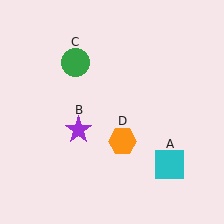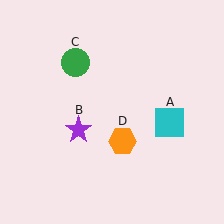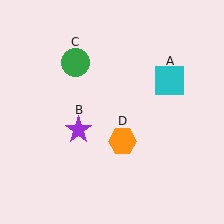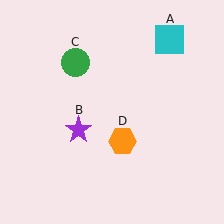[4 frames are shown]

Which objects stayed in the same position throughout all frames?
Purple star (object B) and green circle (object C) and orange hexagon (object D) remained stationary.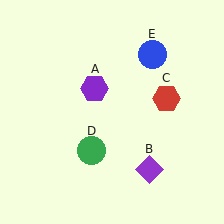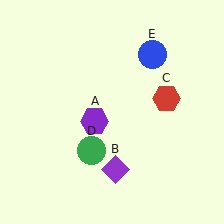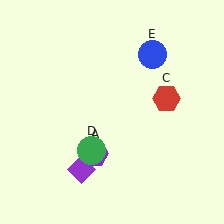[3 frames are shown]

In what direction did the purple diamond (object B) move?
The purple diamond (object B) moved left.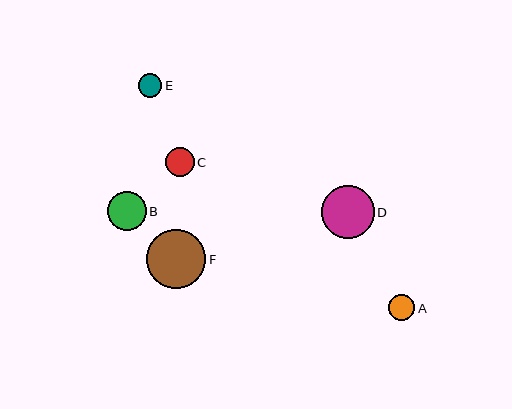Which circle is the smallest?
Circle E is the smallest with a size of approximately 24 pixels.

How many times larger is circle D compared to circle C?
Circle D is approximately 1.8 times the size of circle C.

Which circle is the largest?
Circle F is the largest with a size of approximately 59 pixels.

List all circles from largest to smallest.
From largest to smallest: F, D, B, C, A, E.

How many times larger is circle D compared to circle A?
Circle D is approximately 2.0 times the size of circle A.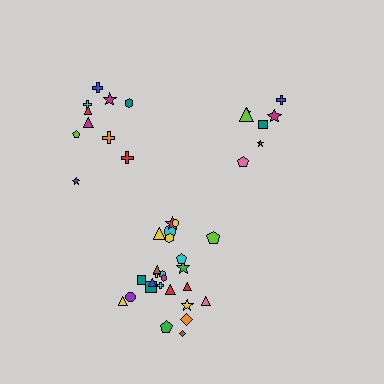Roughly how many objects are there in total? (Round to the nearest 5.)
Roughly 40 objects in total.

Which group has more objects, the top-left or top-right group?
The top-left group.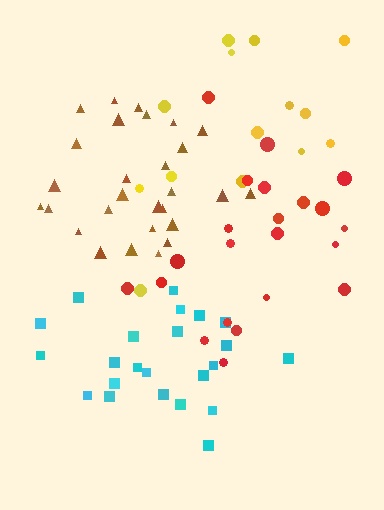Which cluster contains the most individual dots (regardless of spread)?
Brown (28).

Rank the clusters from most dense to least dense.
brown, cyan, red, yellow.